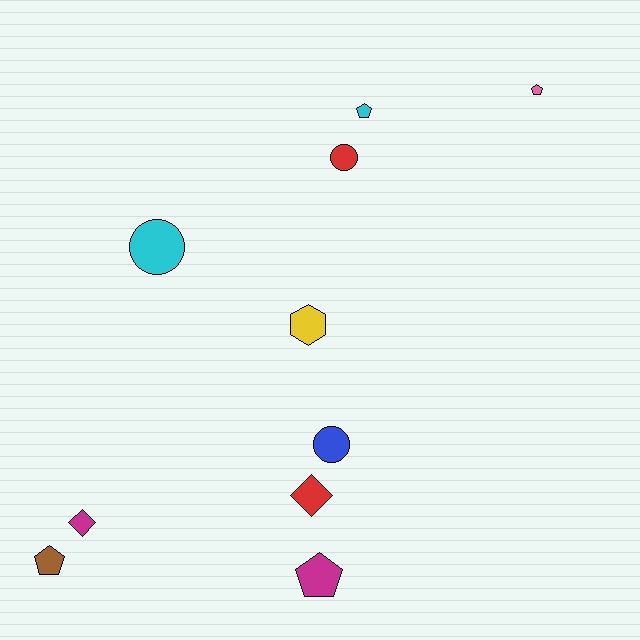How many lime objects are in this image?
There are no lime objects.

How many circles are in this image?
There are 3 circles.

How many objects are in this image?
There are 10 objects.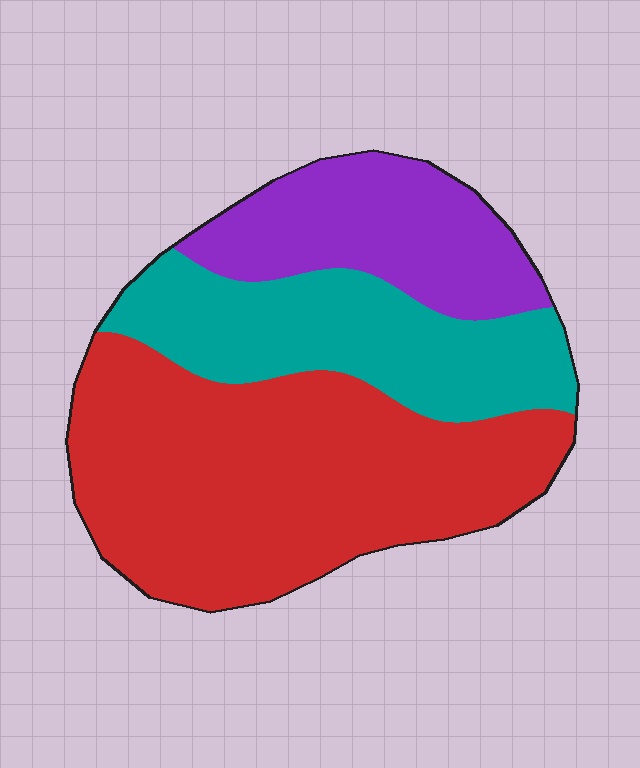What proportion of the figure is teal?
Teal covers about 25% of the figure.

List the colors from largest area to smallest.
From largest to smallest: red, teal, purple.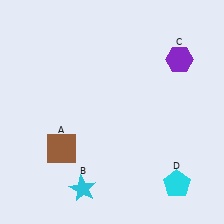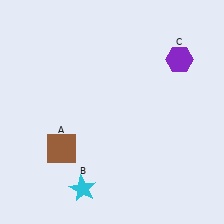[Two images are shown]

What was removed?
The cyan pentagon (D) was removed in Image 2.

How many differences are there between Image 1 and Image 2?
There is 1 difference between the two images.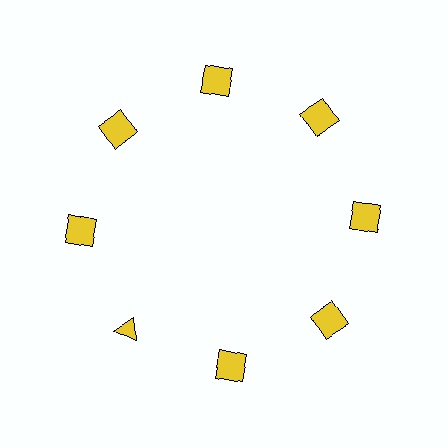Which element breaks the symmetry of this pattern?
The yellow triangle at roughly the 8 o'clock position breaks the symmetry. All other shapes are yellow squares.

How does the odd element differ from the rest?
It has a different shape: triangle instead of square.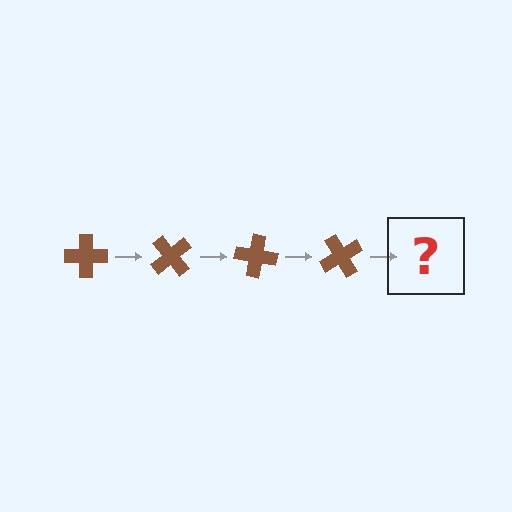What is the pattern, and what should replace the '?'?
The pattern is that the cross rotates 50 degrees each step. The '?' should be a brown cross rotated 200 degrees.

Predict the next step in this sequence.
The next step is a brown cross rotated 200 degrees.